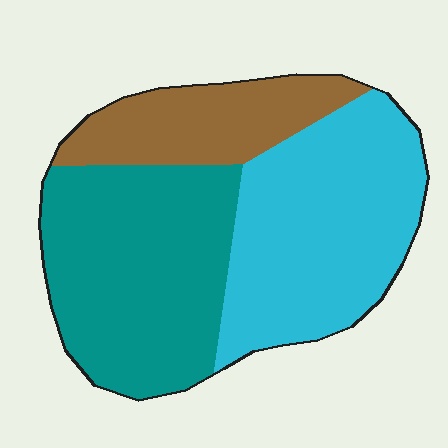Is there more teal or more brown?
Teal.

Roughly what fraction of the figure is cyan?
Cyan takes up about two fifths (2/5) of the figure.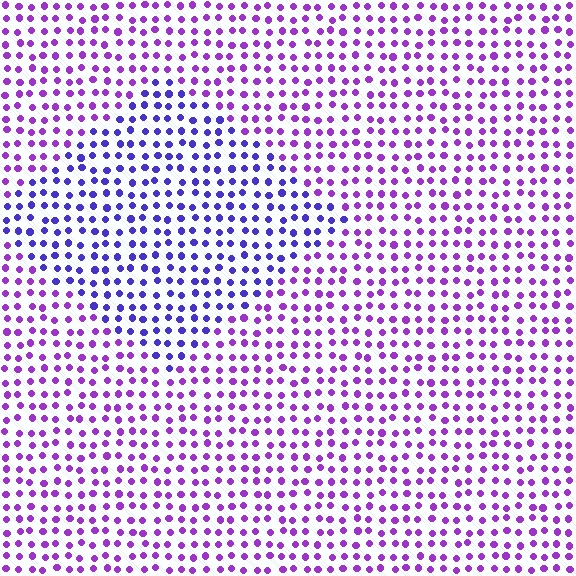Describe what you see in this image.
The image is filled with small purple elements in a uniform arrangement. A diamond-shaped region is visible where the elements are tinted to a slightly different hue, forming a subtle color boundary.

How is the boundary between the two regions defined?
The boundary is defined purely by a slight shift in hue (about 34 degrees). Spacing, size, and orientation are identical on both sides.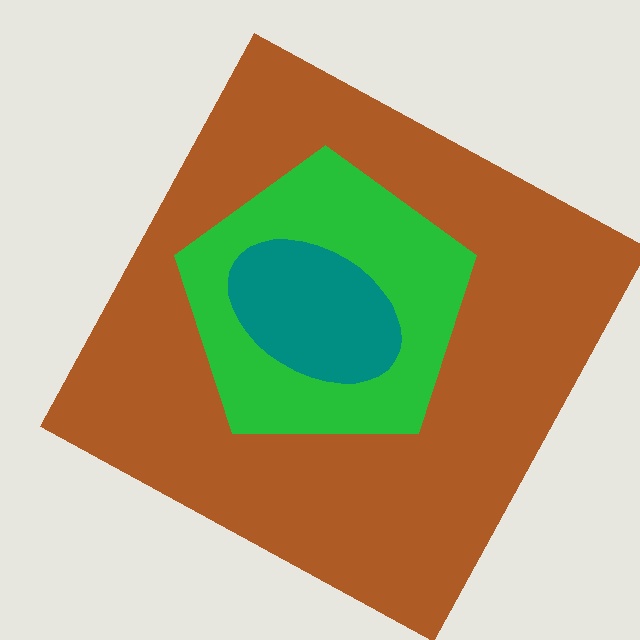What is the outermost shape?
The brown square.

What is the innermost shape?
The teal ellipse.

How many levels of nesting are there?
3.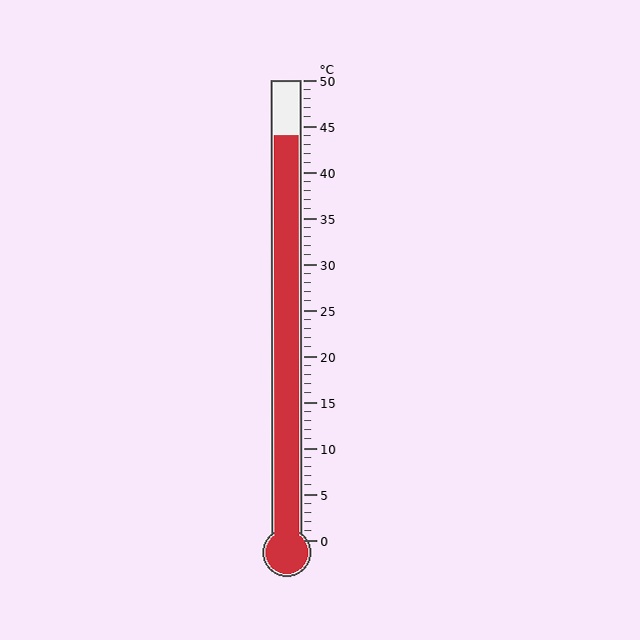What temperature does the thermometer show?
The thermometer shows approximately 44°C.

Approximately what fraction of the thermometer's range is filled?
The thermometer is filled to approximately 90% of its range.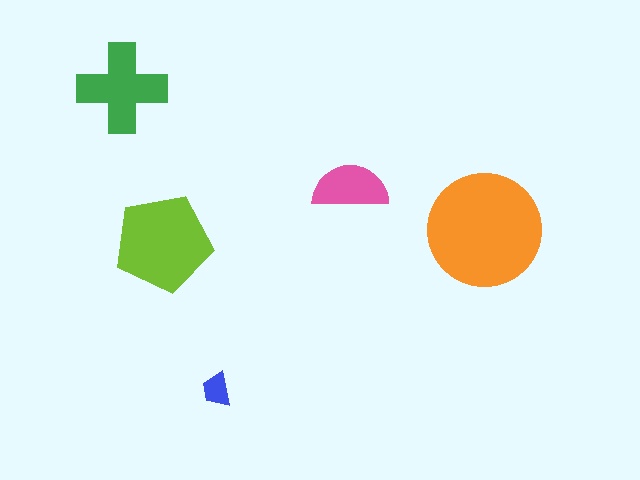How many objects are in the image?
There are 5 objects in the image.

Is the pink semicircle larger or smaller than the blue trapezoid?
Larger.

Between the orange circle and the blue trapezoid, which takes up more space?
The orange circle.